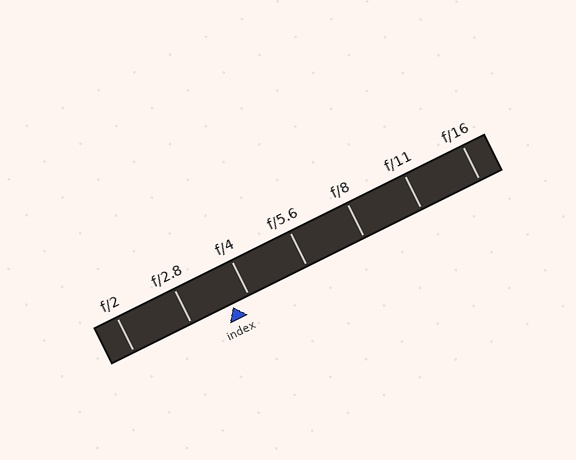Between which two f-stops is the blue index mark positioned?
The index mark is between f/2.8 and f/4.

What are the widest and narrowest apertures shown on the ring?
The widest aperture shown is f/2 and the narrowest is f/16.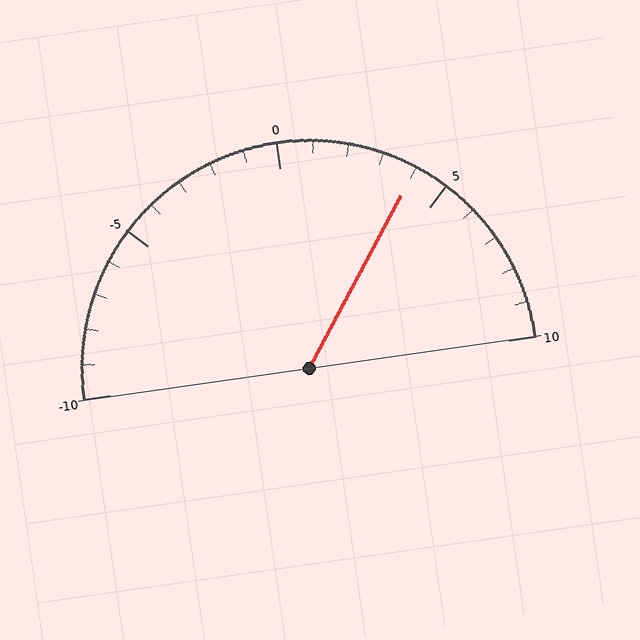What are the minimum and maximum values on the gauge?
The gauge ranges from -10 to 10.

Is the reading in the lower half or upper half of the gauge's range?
The reading is in the upper half of the range (-10 to 10).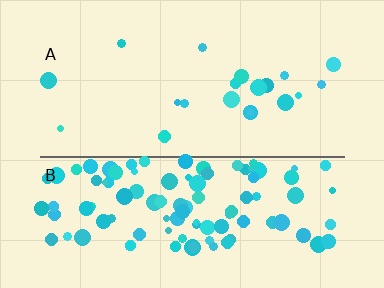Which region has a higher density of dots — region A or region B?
B (the bottom).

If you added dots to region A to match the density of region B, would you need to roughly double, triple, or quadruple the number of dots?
Approximately quadruple.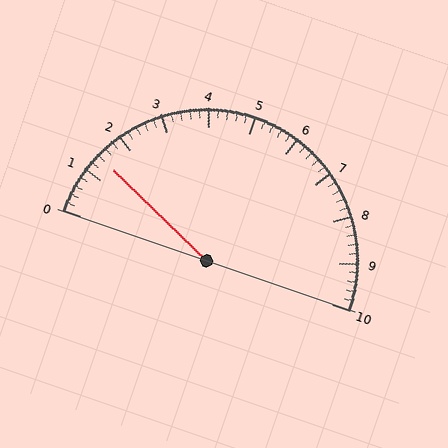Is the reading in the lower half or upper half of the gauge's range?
The reading is in the lower half of the range (0 to 10).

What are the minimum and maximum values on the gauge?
The gauge ranges from 0 to 10.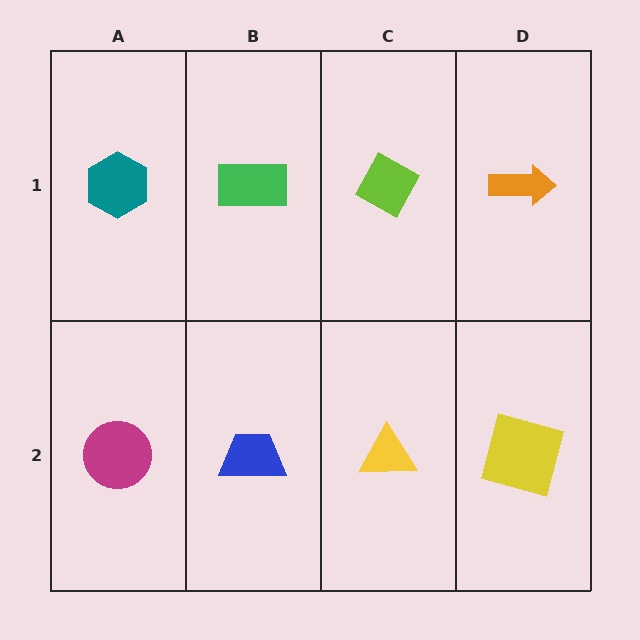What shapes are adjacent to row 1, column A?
A magenta circle (row 2, column A), a green rectangle (row 1, column B).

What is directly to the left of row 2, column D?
A yellow triangle.